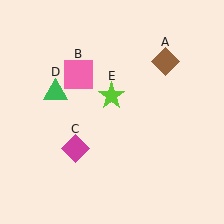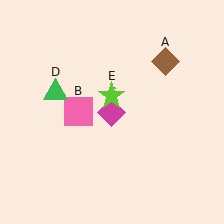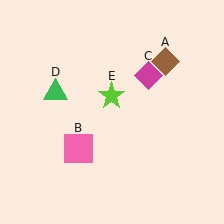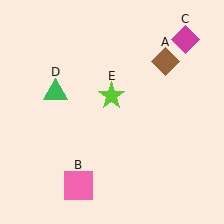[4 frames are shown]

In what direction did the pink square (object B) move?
The pink square (object B) moved down.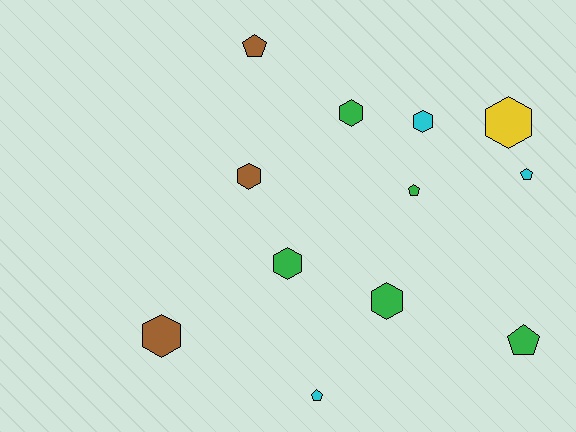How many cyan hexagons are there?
There is 1 cyan hexagon.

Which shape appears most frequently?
Hexagon, with 7 objects.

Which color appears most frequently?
Green, with 5 objects.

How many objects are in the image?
There are 12 objects.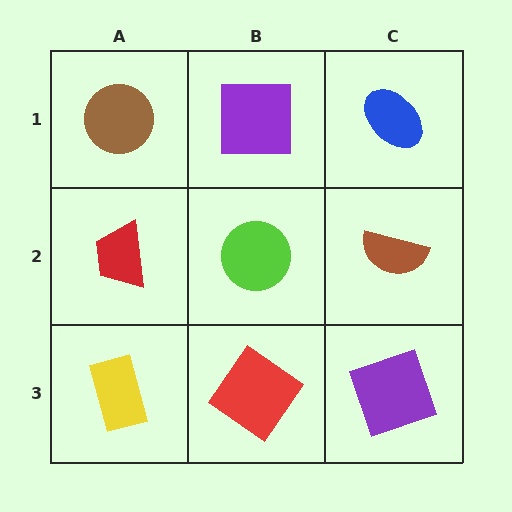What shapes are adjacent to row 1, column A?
A red trapezoid (row 2, column A), a purple square (row 1, column B).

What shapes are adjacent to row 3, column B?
A lime circle (row 2, column B), a yellow rectangle (row 3, column A), a purple square (row 3, column C).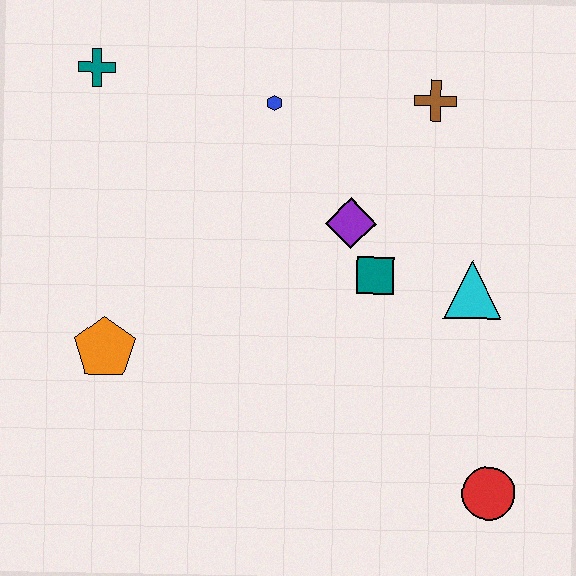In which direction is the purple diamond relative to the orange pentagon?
The purple diamond is to the right of the orange pentagon.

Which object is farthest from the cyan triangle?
The teal cross is farthest from the cyan triangle.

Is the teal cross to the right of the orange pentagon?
No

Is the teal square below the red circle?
No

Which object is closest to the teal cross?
The blue hexagon is closest to the teal cross.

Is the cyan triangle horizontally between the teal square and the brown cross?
No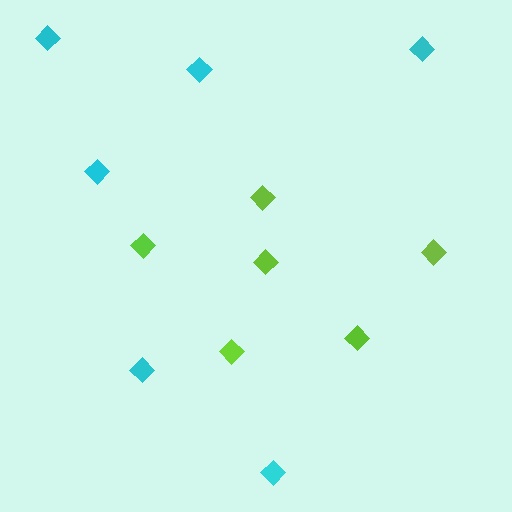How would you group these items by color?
There are 2 groups: one group of cyan diamonds (6) and one group of lime diamonds (6).